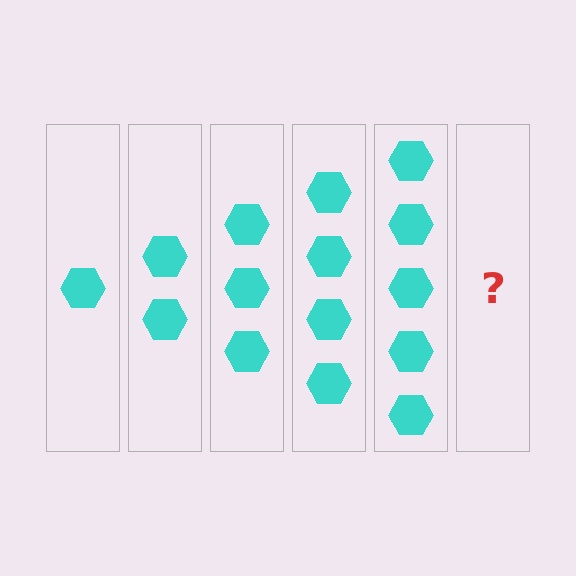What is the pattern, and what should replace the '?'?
The pattern is that each step adds one more hexagon. The '?' should be 6 hexagons.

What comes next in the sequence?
The next element should be 6 hexagons.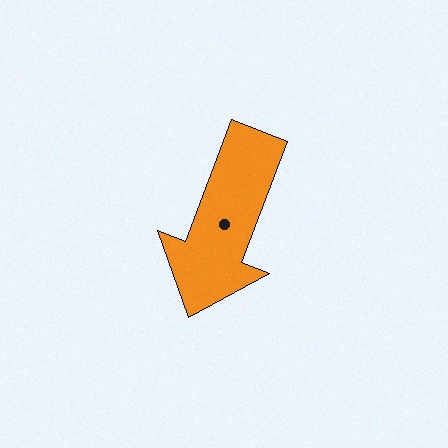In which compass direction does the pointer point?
South.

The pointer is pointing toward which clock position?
Roughly 7 o'clock.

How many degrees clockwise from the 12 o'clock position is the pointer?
Approximately 201 degrees.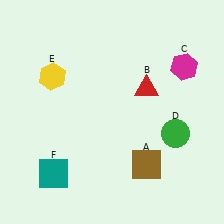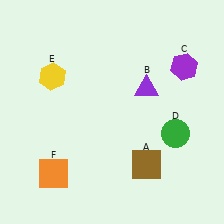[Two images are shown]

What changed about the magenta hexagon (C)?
In Image 1, C is magenta. In Image 2, it changed to purple.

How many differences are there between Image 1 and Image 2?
There are 3 differences between the two images.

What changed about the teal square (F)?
In Image 1, F is teal. In Image 2, it changed to orange.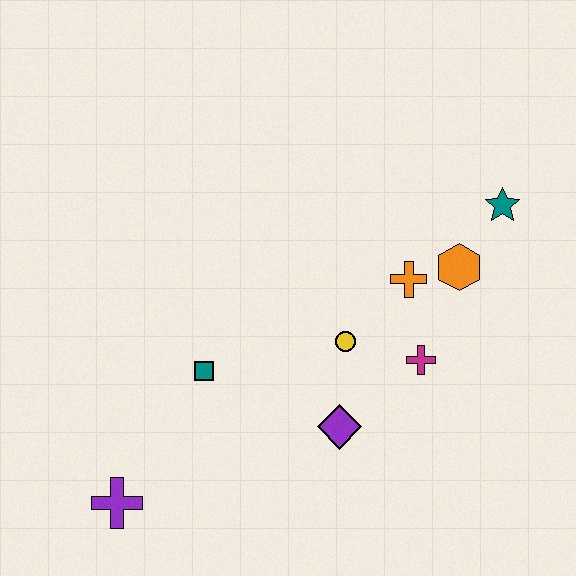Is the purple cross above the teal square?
No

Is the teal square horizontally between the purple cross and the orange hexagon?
Yes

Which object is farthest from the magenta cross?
The purple cross is farthest from the magenta cross.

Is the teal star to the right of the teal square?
Yes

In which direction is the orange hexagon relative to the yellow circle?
The orange hexagon is to the right of the yellow circle.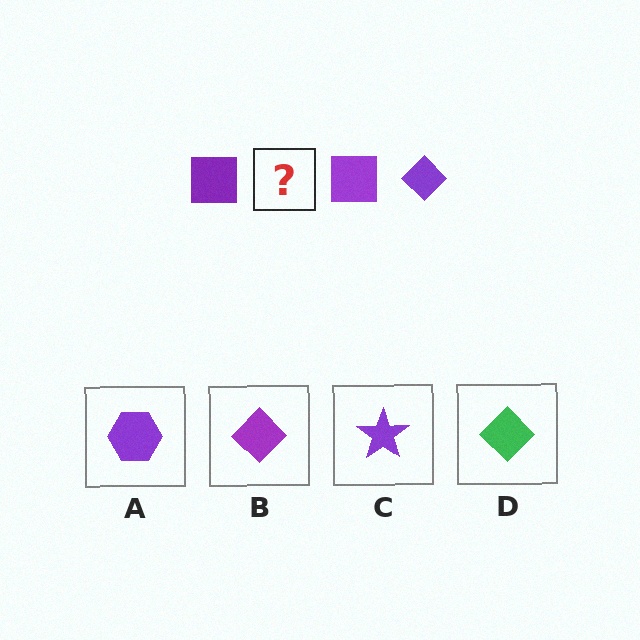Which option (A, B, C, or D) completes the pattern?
B.